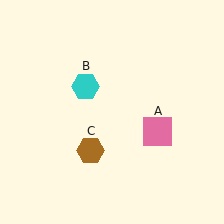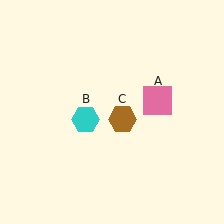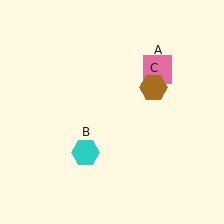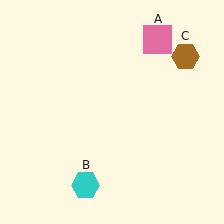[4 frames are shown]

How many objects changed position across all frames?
3 objects changed position: pink square (object A), cyan hexagon (object B), brown hexagon (object C).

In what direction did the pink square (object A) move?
The pink square (object A) moved up.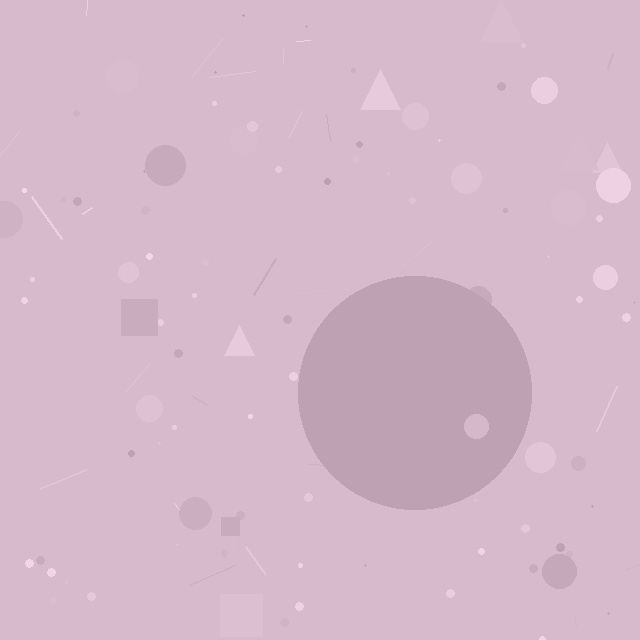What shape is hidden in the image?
A circle is hidden in the image.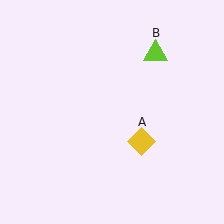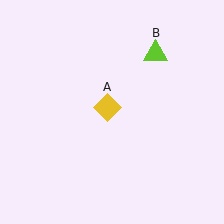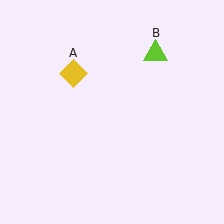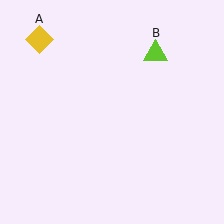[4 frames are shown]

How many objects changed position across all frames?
1 object changed position: yellow diamond (object A).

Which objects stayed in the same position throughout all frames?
Lime triangle (object B) remained stationary.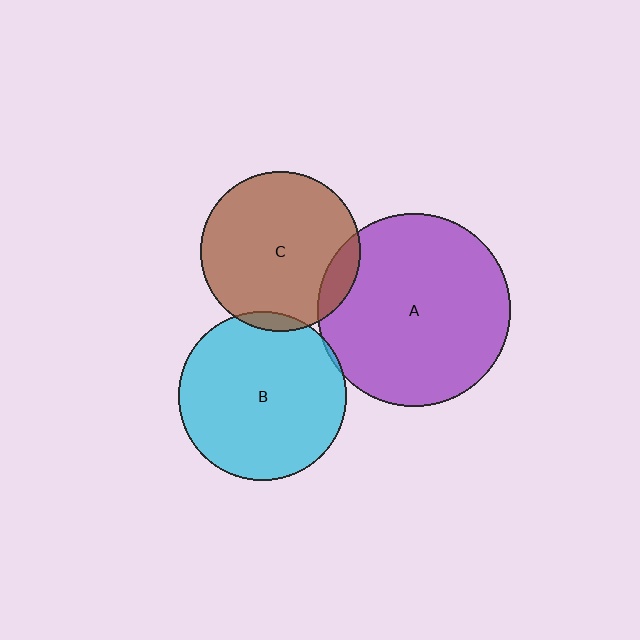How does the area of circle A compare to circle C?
Approximately 1.5 times.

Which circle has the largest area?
Circle A (purple).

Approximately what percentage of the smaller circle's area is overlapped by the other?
Approximately 5%.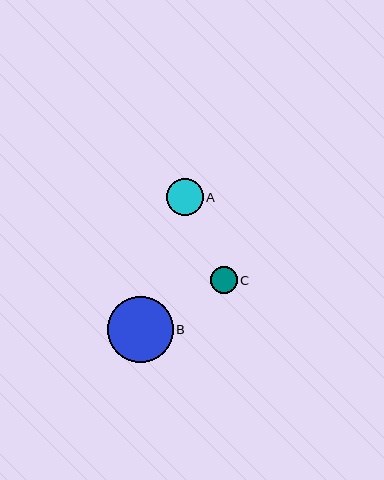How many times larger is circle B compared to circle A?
Circle B is approximately 1.8 times the size of circle A.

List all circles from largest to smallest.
From largest to smallest: B, A, C.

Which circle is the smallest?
Circle C is the smallest with a size of approximately 27 pixels.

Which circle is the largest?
Circle B is the largest with a size of approximately 66 pixels.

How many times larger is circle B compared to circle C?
Circle B is approximately 2.5 times the size of circle C.